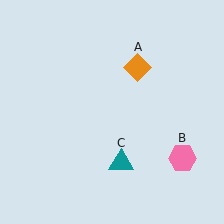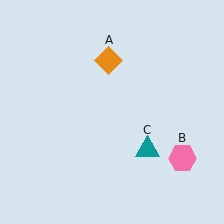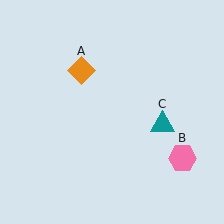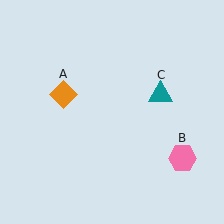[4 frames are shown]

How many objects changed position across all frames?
2 objects changed position: orange diamond (object A), teal triangle (object C).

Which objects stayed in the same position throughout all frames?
Pink hexagon (object B) remained stationary.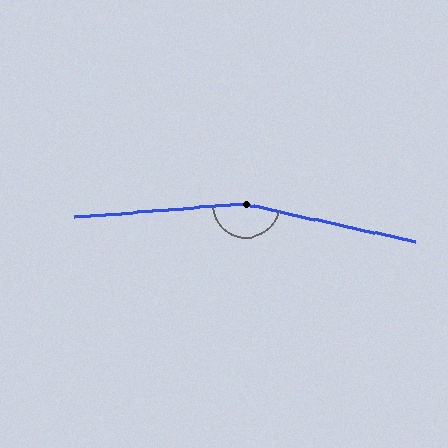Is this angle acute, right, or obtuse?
It is obtuse.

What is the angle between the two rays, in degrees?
Approximately 163 degrees.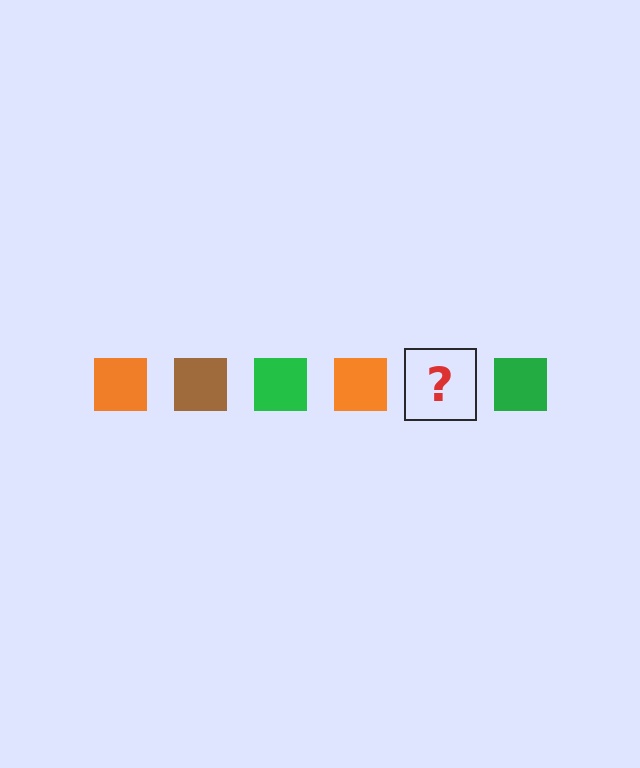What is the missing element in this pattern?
The missing element is a brown square.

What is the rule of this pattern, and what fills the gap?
The rule is that the pattern cycles through orange, brown, green squares. The gap should be filled with a brown square.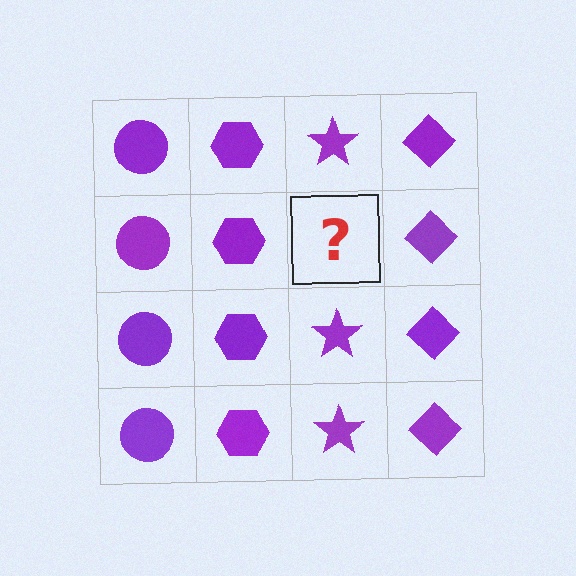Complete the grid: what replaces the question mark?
The question mark should be replaced with a purple star.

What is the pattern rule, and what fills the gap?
The rule is that each column has a consistent shape. The gap should be filled with a purple star.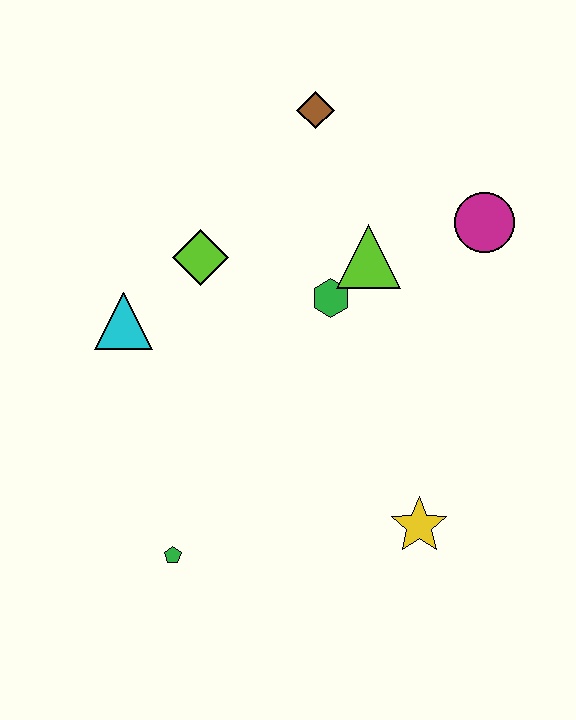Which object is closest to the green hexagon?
The lime triangle is closest to the green hexagon.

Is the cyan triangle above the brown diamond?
No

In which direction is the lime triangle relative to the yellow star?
The lime triangle is above the yellow star.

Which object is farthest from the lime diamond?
The yellow star is farthest from the lime diamond.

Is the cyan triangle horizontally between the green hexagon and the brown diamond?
No